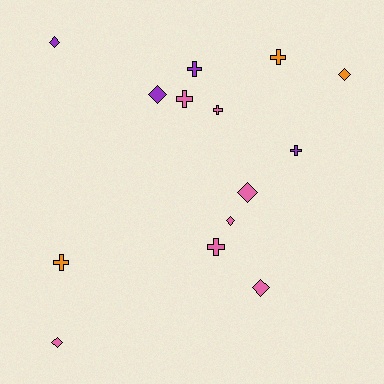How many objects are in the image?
There are 14 objects.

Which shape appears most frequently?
Diamond, with 7 objects.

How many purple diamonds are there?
There are 2 purple diamonds.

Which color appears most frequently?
Pink, with 7 objects.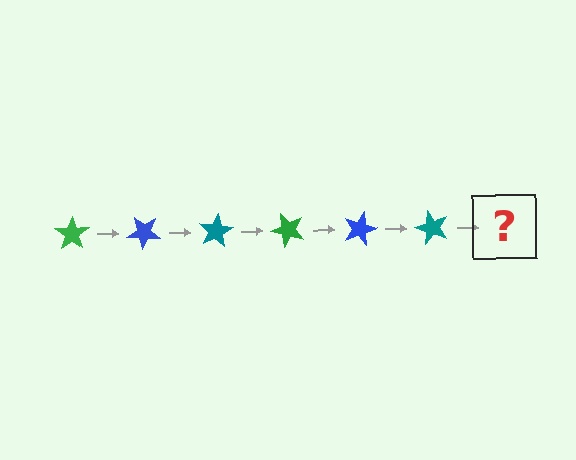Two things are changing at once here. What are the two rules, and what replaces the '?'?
The two rules are that it rotates 40 degrees each step and the color cycles through green, blue, and teal. The '?' should be a green star, rotated 240 degrees from the start.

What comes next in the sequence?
The next element should be a green star, rotated 240 degrees from the start.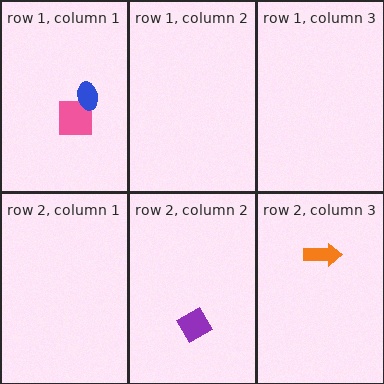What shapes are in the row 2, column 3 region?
The orange arrow.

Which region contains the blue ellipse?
The row 1, column 1 region.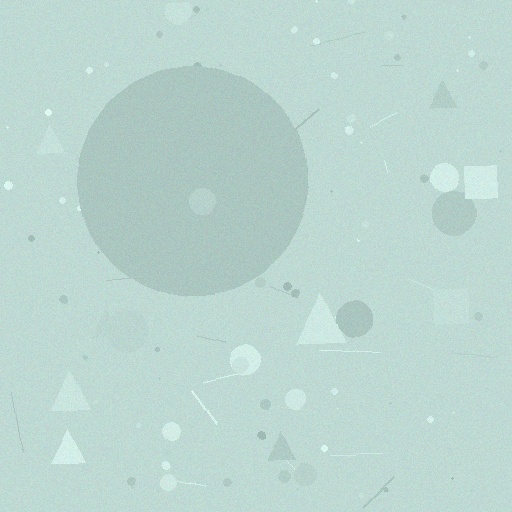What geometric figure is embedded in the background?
A circle is embedded in the background.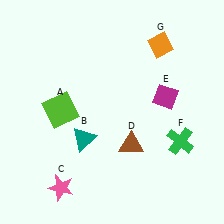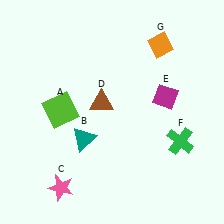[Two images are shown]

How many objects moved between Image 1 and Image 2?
1 object moved between the two images.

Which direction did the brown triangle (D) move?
The brown triangle (D) moved up.